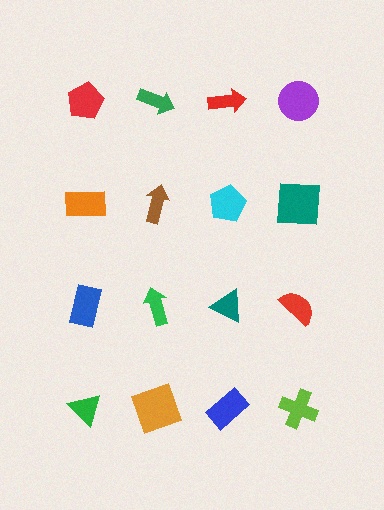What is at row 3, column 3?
A teal triangle.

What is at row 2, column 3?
A cyan pentagon.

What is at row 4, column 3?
A blue rectangle.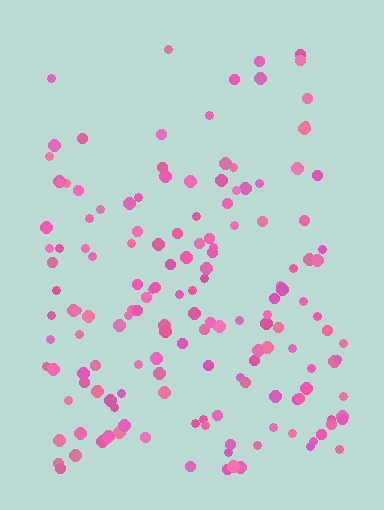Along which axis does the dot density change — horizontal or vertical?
Vertical.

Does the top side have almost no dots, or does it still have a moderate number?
Still a moderate number, just noticeably fewer than the bottom.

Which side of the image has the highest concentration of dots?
The bottom.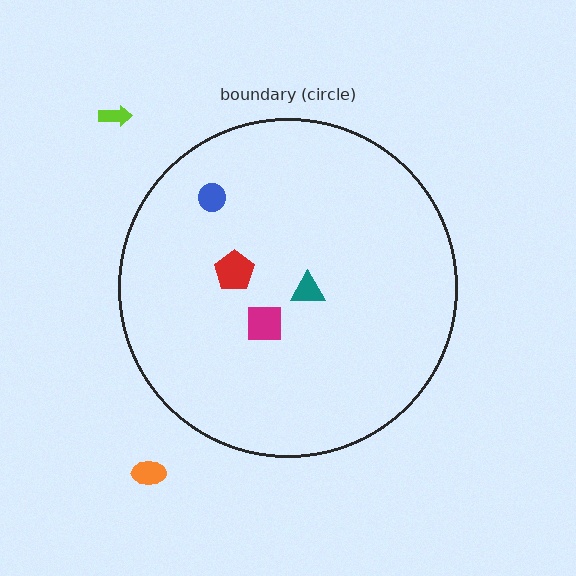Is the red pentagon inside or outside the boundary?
Inside.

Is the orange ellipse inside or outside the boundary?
Outside.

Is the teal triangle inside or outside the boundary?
Inside.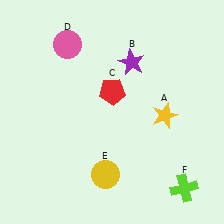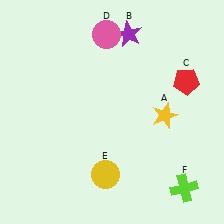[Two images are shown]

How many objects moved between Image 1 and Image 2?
3 objects moved between the two images.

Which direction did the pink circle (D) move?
The pink circle (D) moved right.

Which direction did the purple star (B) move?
The purple star (B) moved up.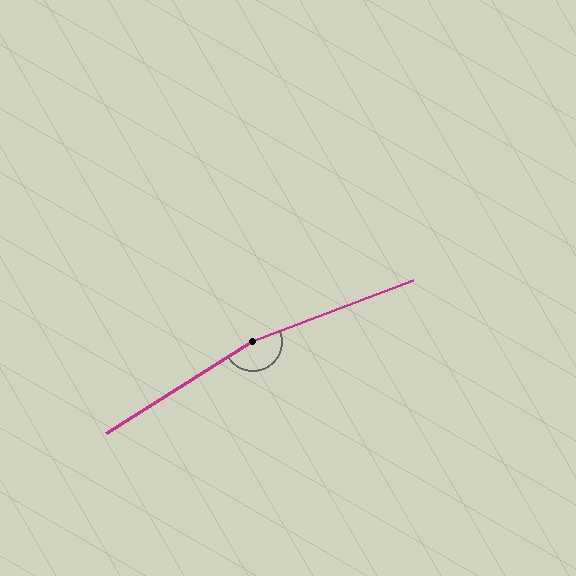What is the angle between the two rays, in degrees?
Approximately 169 degrees.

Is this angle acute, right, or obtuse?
It is obtuse.